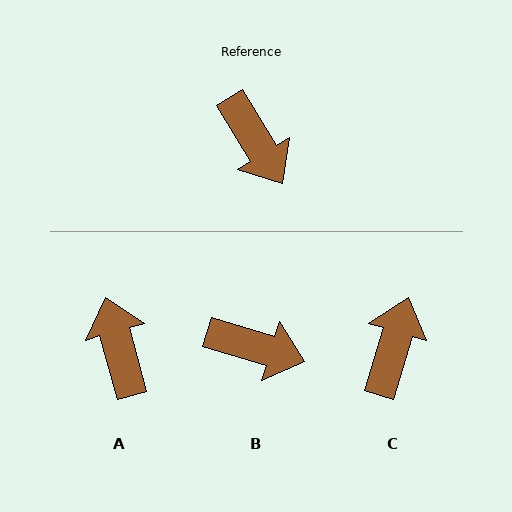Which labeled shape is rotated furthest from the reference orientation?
A, about 164 degrees away.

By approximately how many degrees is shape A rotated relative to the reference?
Approximately 164 degrees counter-clockwise.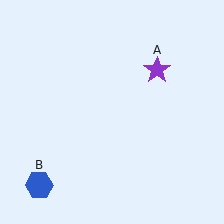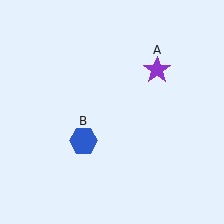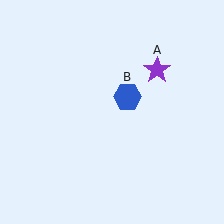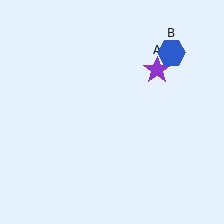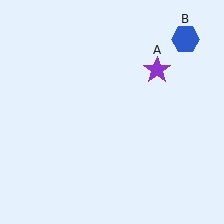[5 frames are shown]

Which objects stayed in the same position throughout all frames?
Purple star (object A) remained stationary.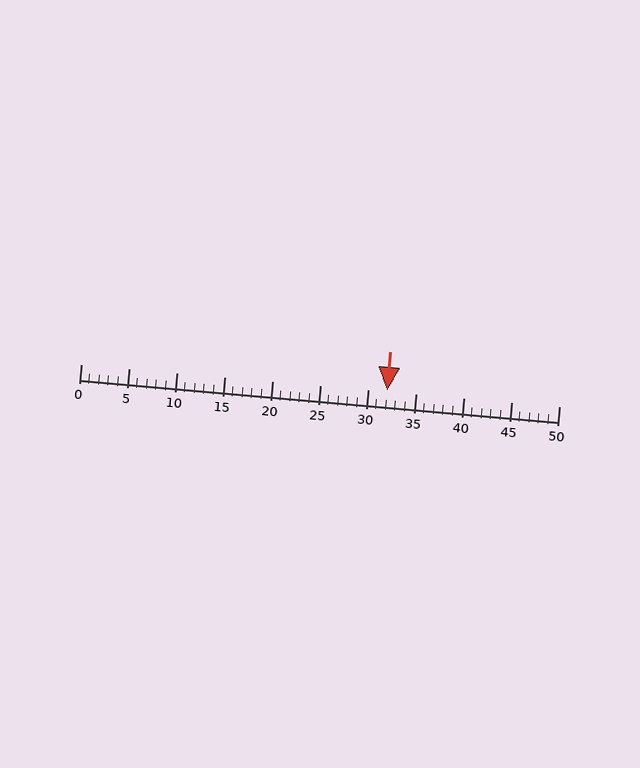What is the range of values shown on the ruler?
The ruler shows values from 0 to 50.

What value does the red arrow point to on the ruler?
The red arrow points to approximately 32.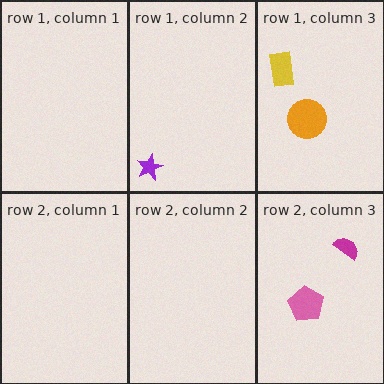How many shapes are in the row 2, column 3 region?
2.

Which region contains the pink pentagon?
The row 2, column 3 region.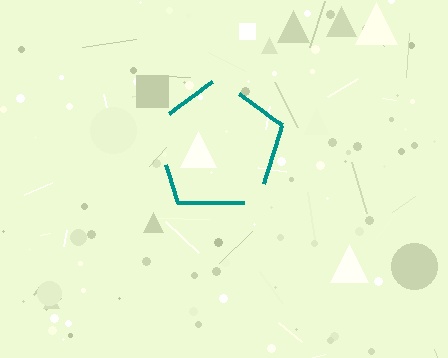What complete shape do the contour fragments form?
The contour fragments form a pentagon.